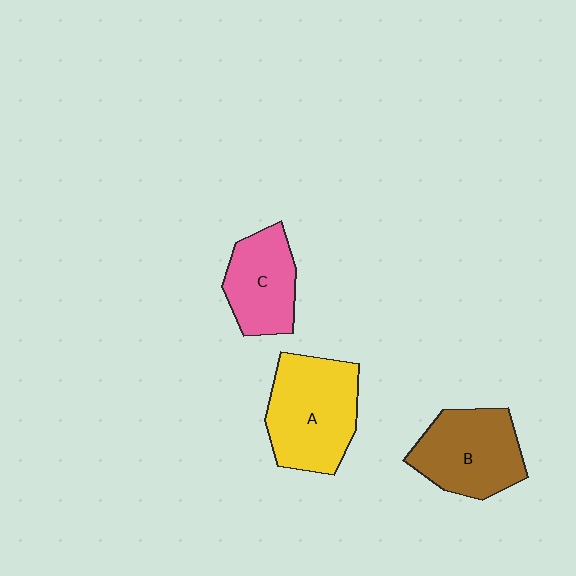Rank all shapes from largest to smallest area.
From largest to smallest: A (yellow), B (brown), C (pink).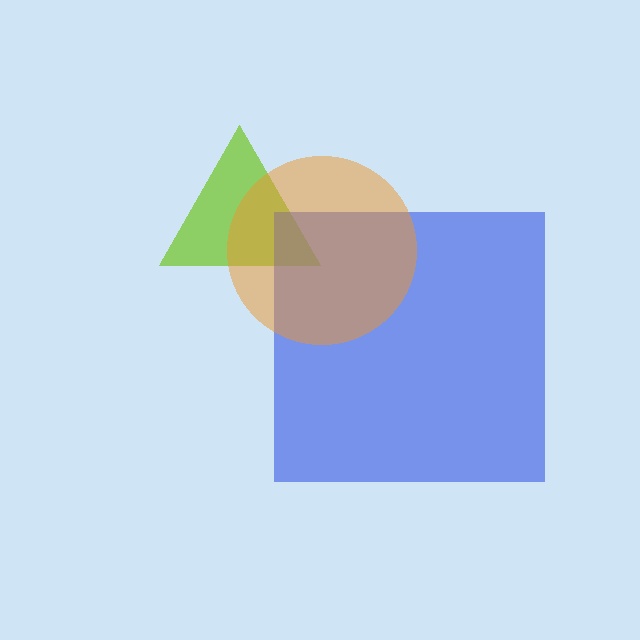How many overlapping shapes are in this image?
There are 3 overlapping shapes in the image.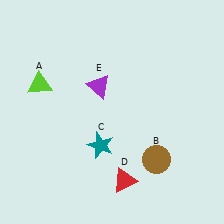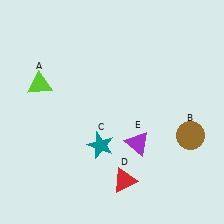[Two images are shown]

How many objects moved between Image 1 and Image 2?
2 objects moved between the two images.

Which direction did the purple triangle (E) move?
The purple triangle (E) moved down.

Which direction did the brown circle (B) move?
The brown circle (B) moved right.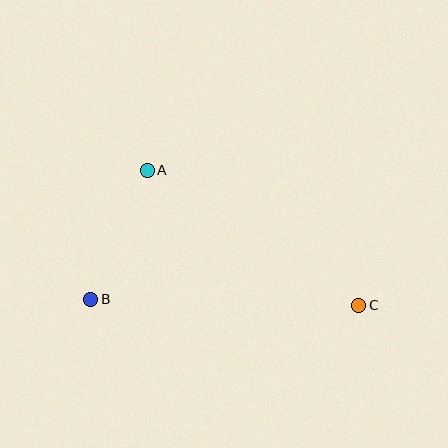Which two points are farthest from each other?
Points B and C are farthest from each other.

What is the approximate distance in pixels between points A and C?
The distance between A and C is approximately 251 pixels.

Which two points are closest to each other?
Points A and B are closest to each other.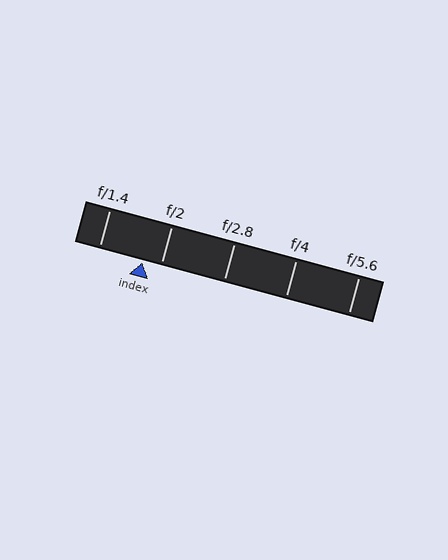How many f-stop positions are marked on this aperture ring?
There are 5 f-stop positions marked.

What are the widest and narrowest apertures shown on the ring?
The widest aperture shown is f/1.4 and the narrowest is f/5.6.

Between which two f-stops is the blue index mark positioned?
The index mark is between f/1.4 and f/2.